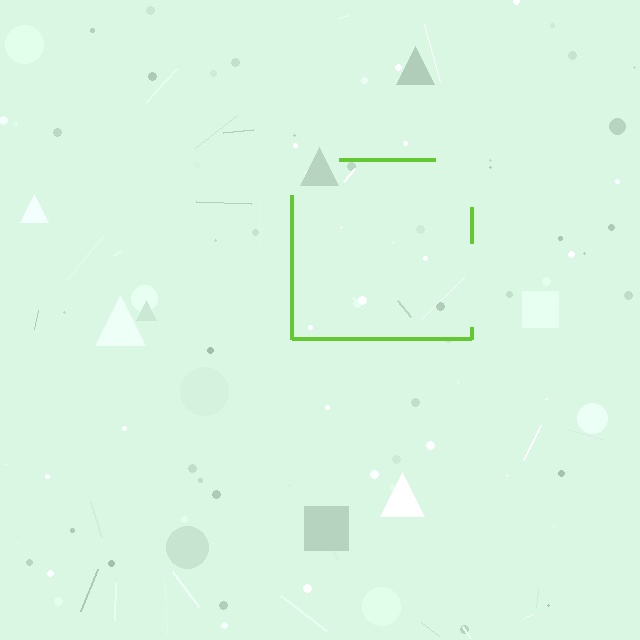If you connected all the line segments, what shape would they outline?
They would outline a square.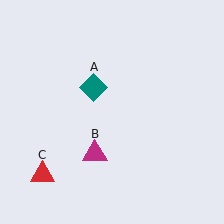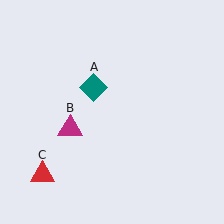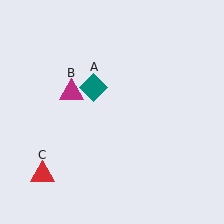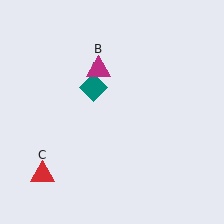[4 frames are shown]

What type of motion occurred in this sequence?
The magenta triangle (object B) rotated clockwise around the center of the scene.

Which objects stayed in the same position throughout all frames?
Teal diamond (object A) and red triangle (object C) remained stationary.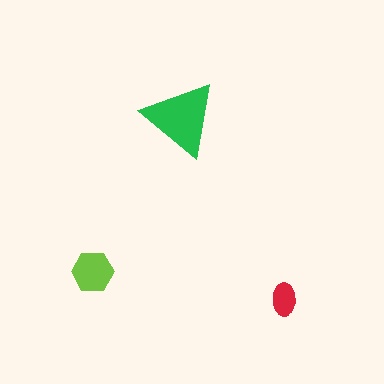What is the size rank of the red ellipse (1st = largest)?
3rd.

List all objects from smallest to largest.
The red ellipse, the lime hexagon, the green triangle.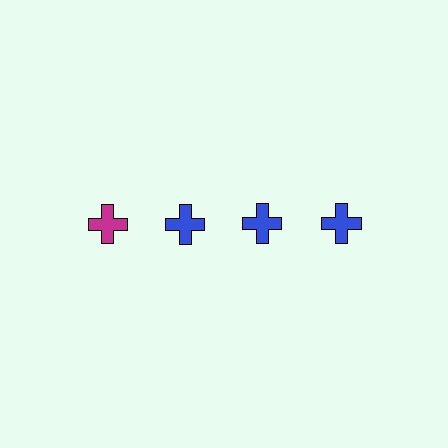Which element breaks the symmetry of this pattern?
The magenta cross in the top row, leftmost column breaks the symmetry. All other shapes are blue crosses.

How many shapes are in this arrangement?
There are 4 shapes arranged in a grid pattern.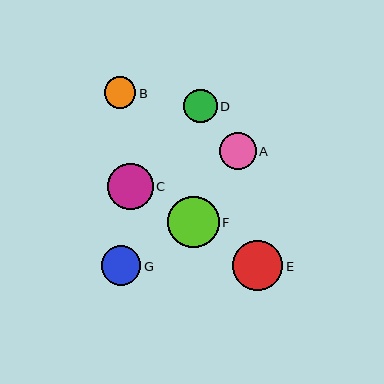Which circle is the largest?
Circle F is the largest with a size of approximately 51 pixels.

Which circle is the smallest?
Circle B is the smallest with a size of approximately 32 pixels.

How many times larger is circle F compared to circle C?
Circle F is approximately 1.1 times the size of circle C.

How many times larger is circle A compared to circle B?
Circle A is approximately 1.2 times the size of circle B.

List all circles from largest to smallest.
From largest to smallest: F, E, C, G, A, D, B.